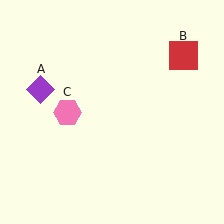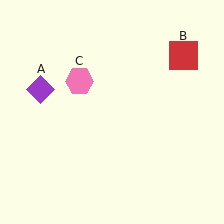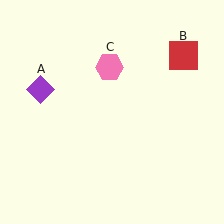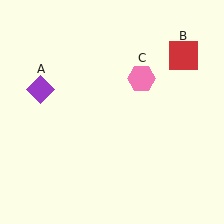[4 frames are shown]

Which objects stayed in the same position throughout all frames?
Purple diamond (object A) and red square (object B) remained stationary.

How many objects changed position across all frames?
1 object changed position: pink hexagon (object C).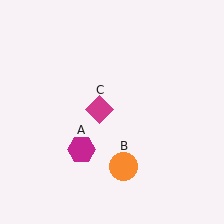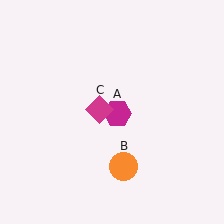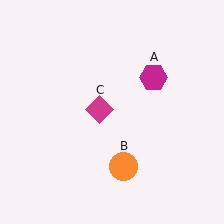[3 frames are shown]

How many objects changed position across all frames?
1 object changed position: magenta hexagon (object A).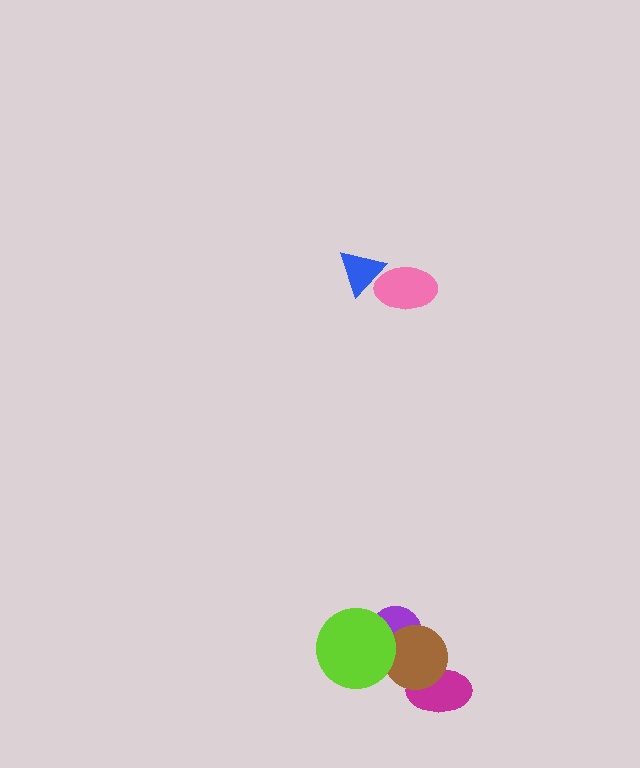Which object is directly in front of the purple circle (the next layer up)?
The brown circle is directly in front of the purple circle.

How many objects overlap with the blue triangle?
1 object overlaps with the blue triangle.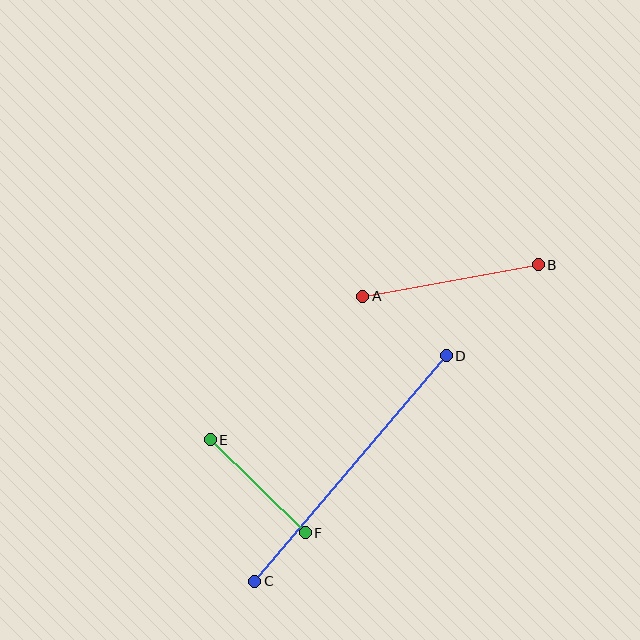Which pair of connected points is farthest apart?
Points C and D are farthest apart.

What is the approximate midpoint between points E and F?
The midpoint is at approximately (258, 486) pixels.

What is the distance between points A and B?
The distance is approximately 178 pixels.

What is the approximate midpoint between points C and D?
The midpoint is at approximately (351, 468) pixels.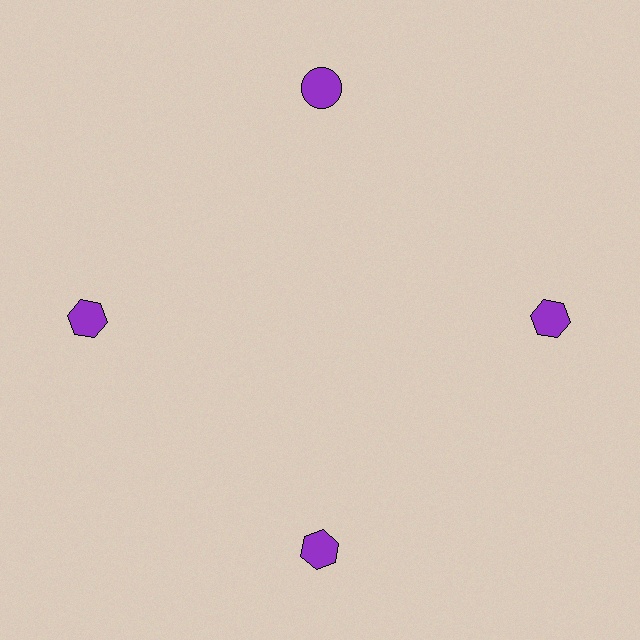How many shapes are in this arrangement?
There are 4 shapes arranged in a ring pattern.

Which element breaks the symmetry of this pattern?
The purple circle at roughly the 12 o'clock position breaks the symmetry. All other shapes are purple hexagons.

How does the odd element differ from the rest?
It has a different shape: circle instead of hexagon.